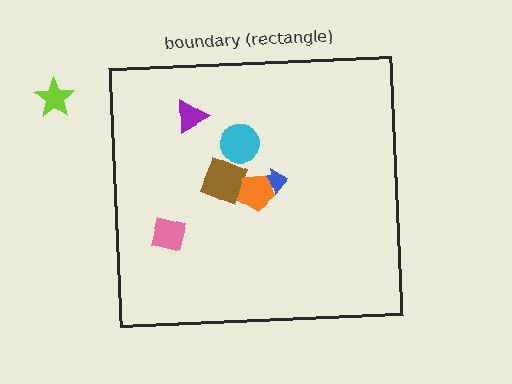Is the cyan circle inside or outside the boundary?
Inside.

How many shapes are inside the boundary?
6 inside, 1 outside.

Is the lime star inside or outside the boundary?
Outside.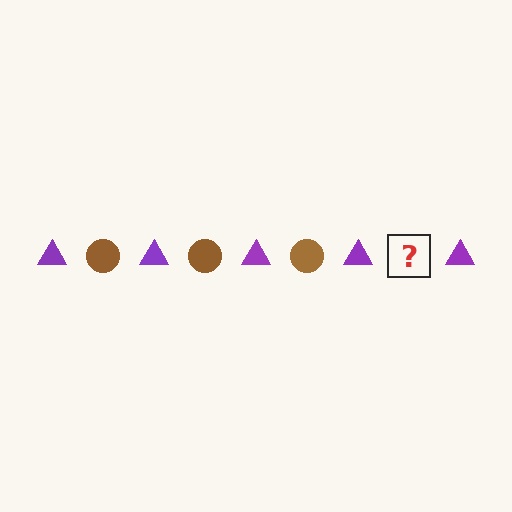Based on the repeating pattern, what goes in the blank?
The blank should be a brown circle.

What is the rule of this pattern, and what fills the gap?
The rule is that the pattern alternates between purple triangle and brown circle. The gap should be filled with a brown circle.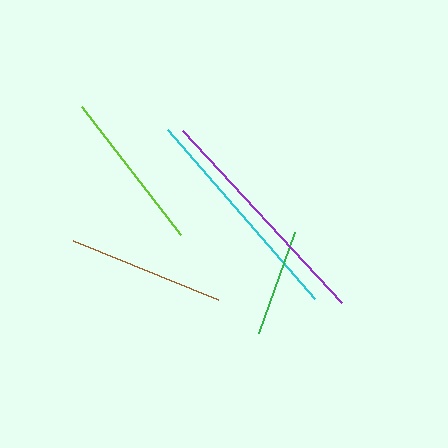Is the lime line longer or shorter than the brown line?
The lime line is longer than the brown line.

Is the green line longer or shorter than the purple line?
The purple line is longer than the green line.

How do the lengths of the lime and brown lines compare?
The lime and brown lines are approximately the same length.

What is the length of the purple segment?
The purple segment is approximately 234 pixels long.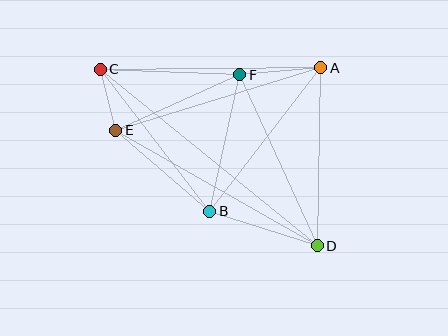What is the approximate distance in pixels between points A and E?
The distance between A and E is approximately 214 pixels.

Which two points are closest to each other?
Points C and E are closest to each other.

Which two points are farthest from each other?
Points C and D are farthest from each other.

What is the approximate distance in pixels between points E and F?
The distance between E and F is approximately 136 pixels.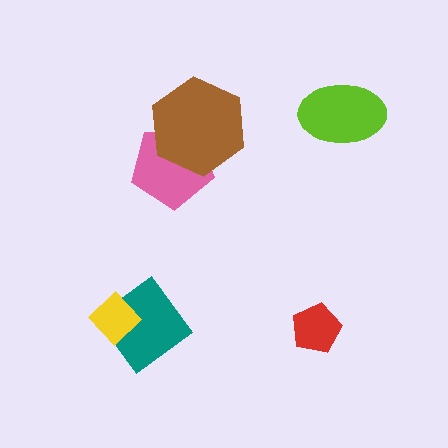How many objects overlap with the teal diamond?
1 object overlaps with the teal diamond.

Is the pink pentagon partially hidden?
Yes, it is partially covered by another shape.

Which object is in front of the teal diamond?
The yellow diamond is in front of the teal diamond.